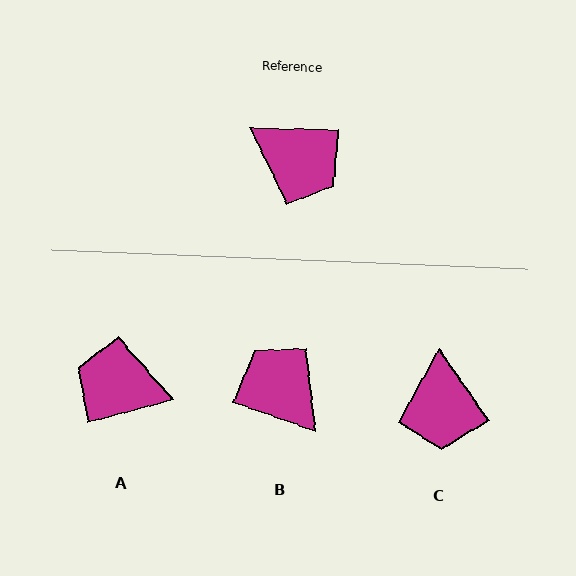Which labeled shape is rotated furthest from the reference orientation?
A, about 164 degrees away.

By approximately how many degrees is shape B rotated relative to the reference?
Approximately 162 degrees counter-clockwise.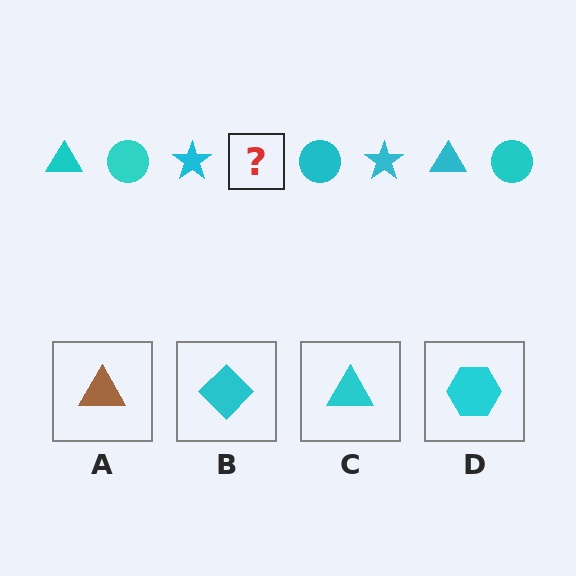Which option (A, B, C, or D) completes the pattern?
C.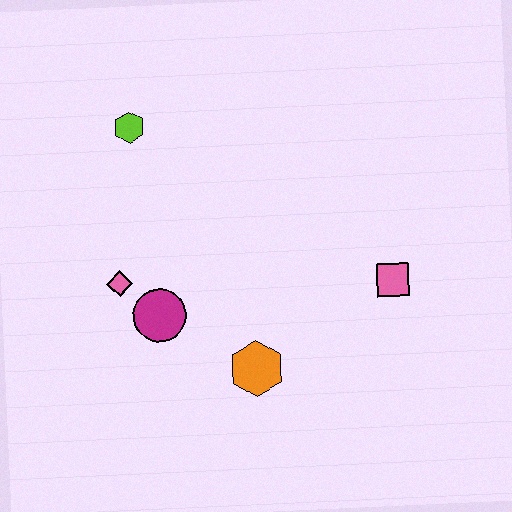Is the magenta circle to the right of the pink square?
No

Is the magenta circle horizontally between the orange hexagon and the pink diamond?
Yes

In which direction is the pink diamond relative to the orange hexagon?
The pink diamond is to the left of the orange hexagon.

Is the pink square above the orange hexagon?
Yes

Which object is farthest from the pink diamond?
The pink square is farthest from the pink diamond.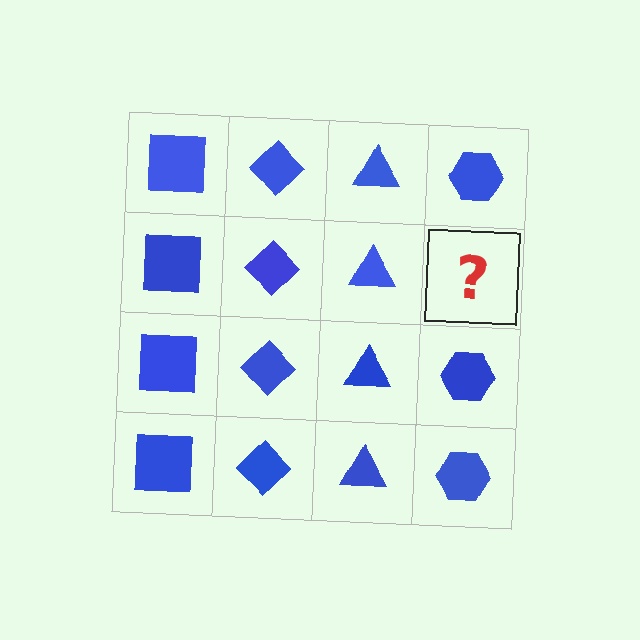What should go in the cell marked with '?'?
The missing cell should contain a blue hexagon.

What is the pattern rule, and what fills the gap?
The rule is that each column has a consistent shape. The gap should be filled with a blue hexagon.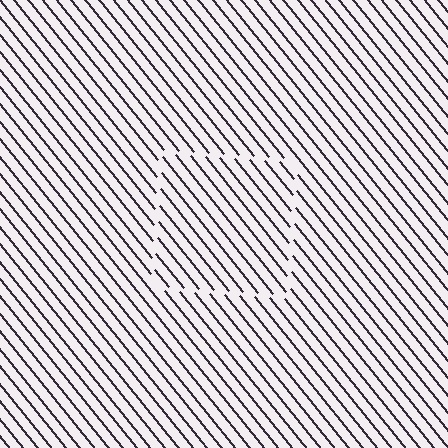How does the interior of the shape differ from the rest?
The interior of the shape contains the same grating, shifted by half a period — the contour is defined by the phase discontinuity where line-ends from the inner and outer gratings abut.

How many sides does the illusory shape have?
4 sides — the line-ends trace a square.